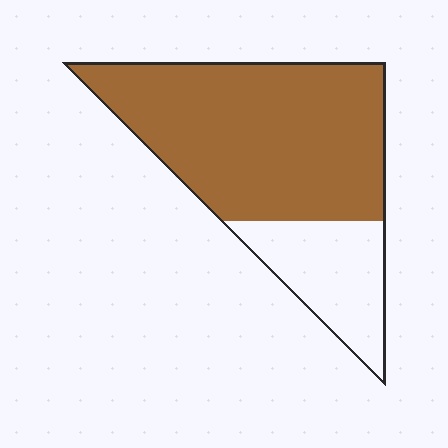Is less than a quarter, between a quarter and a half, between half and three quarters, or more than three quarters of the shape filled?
Between half and three quarters.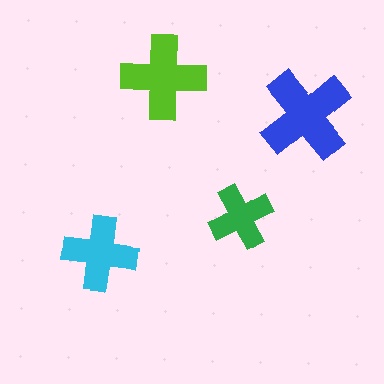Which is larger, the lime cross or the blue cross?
The blue one.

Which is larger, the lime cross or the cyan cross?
The lime one.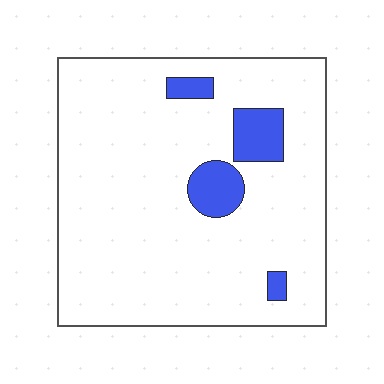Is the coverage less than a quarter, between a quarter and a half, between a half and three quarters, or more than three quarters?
Less than a quarter.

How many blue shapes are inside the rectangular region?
4.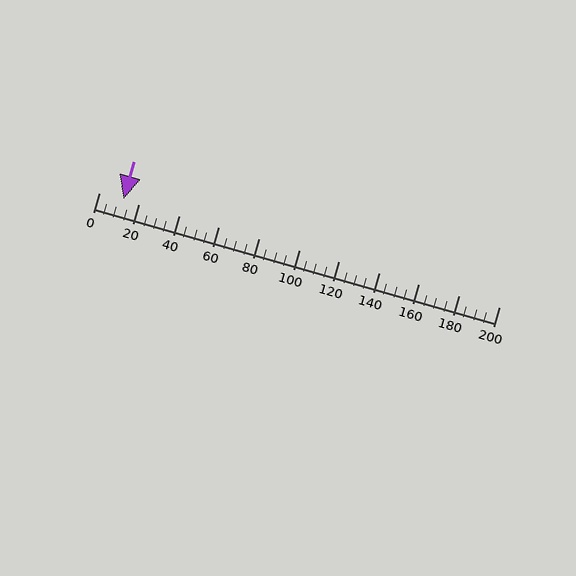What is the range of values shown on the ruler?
The ruler shows values from 0 to 200.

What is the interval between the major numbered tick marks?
The major tick marks are spaced 20 units apart.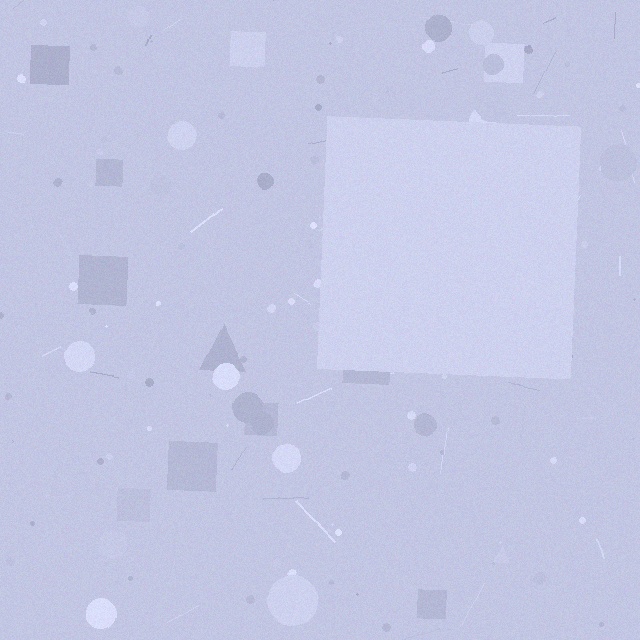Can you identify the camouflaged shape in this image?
The camouflaged shape is a square.